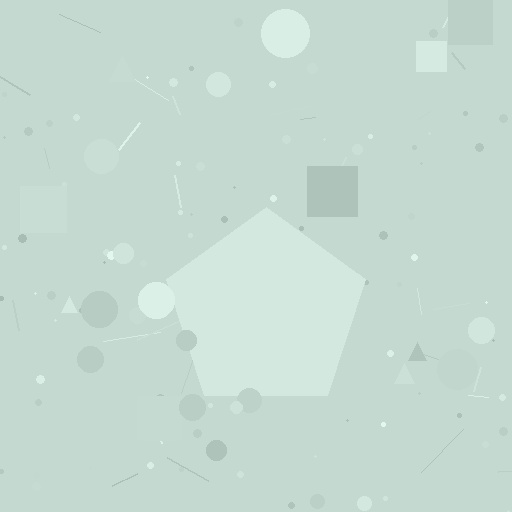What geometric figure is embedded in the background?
A pentagon is embedded in the background.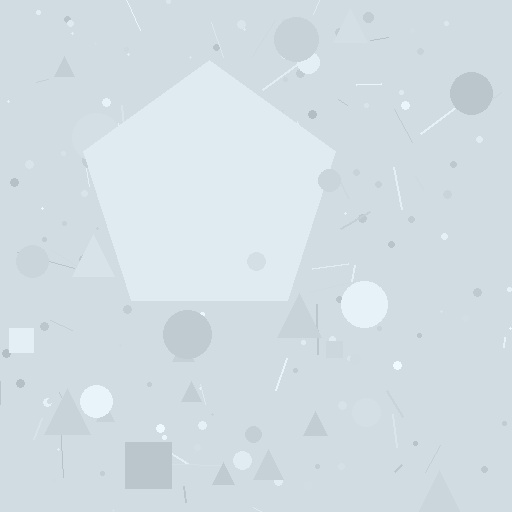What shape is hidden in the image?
A pentagon is hidden in the image.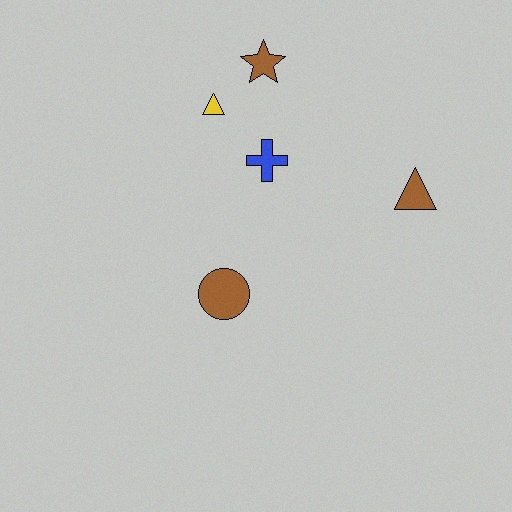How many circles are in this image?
There is 1 circle.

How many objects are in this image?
There are 5 objects.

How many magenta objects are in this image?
There are no magenta objects.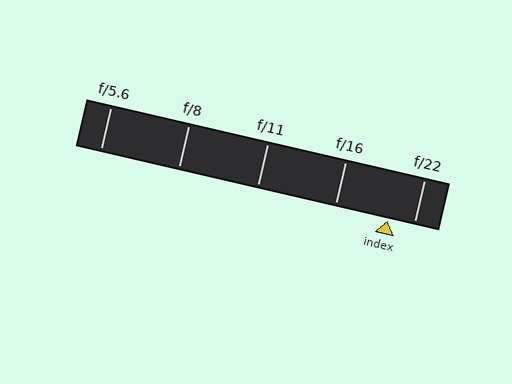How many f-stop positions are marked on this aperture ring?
There are 5 f-stop positions marked.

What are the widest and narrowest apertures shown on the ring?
The widest aperture shown is f/5.6 and the narrowest is f/22.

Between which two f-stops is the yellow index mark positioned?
The index mark is between f/16 and f/22.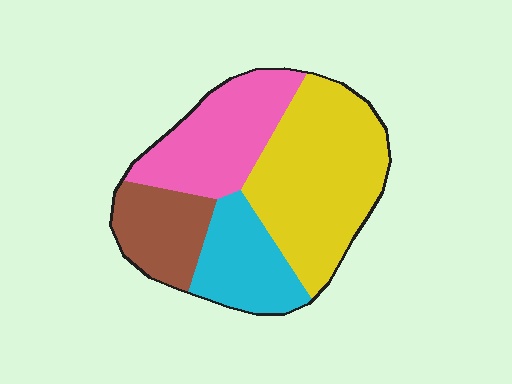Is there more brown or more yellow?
Yellow.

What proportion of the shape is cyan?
Cyan covers roughly 20% of the shape.